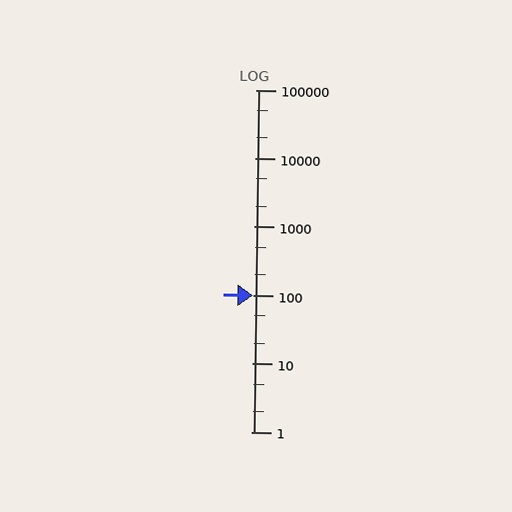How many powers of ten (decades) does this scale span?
The scale spans 5 decades, from 1 to 100000.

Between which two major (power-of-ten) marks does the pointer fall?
The pointer is between 100 and 1000.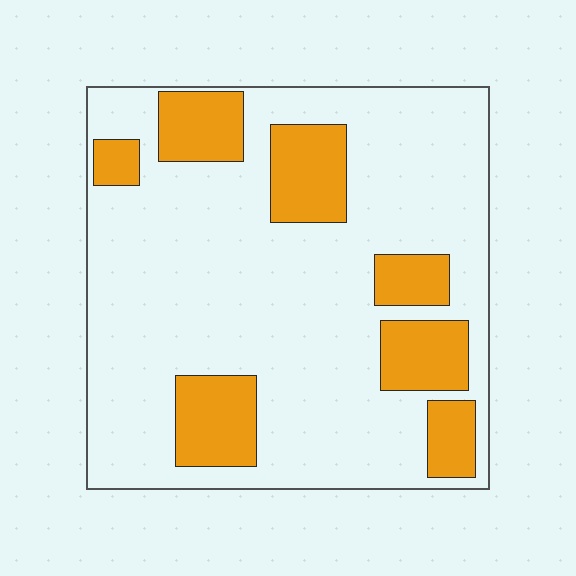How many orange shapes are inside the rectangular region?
7.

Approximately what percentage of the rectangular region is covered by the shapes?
Approximately 25%.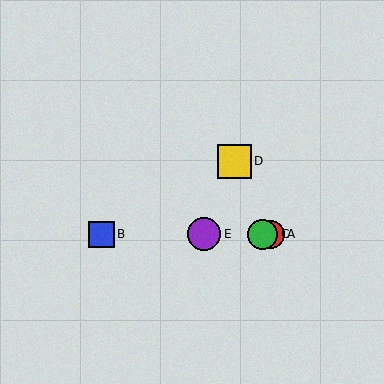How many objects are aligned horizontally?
4 objects (A, B, C, E) are aligned horizontally.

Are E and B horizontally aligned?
Yes, both are at y≈234.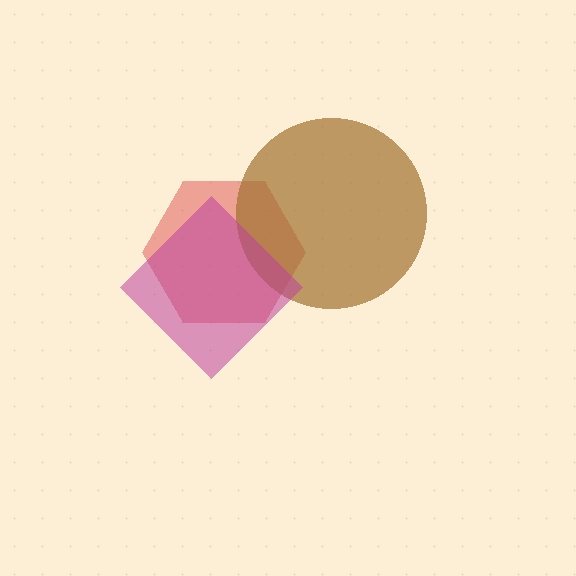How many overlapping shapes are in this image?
There are 3 overlapping shapes in the image.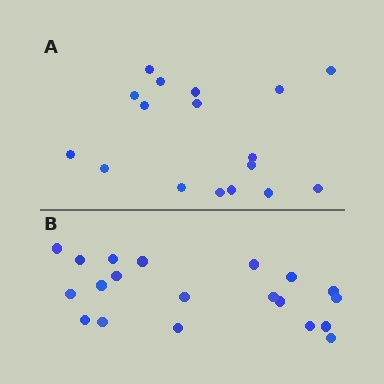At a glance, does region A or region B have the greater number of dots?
Region B (the bottom region) has more dots.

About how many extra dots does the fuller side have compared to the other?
Region B has just a few more — roughly 2 or 3 more dots than region A.